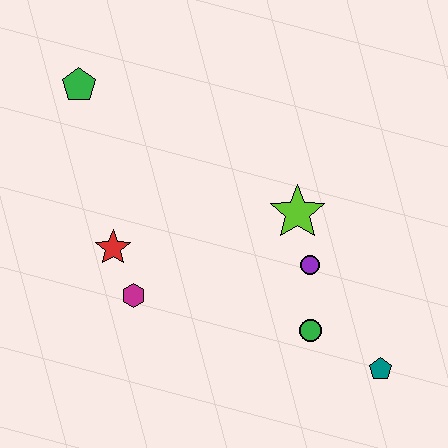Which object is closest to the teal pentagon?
The green circle is closest to the teal pentagon.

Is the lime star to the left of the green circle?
Yes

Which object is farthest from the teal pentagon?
The green pentagon is farthest from the teal pentagon.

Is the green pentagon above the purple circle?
Yes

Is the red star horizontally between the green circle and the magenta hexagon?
No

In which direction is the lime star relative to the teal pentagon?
The lime star is above the teal pentagon.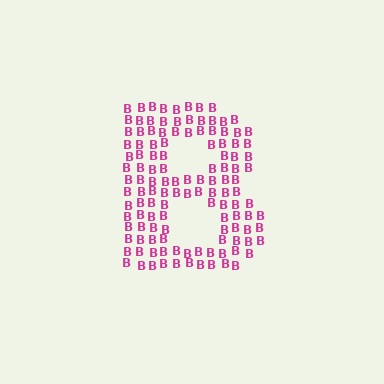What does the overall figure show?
The overall figure shows the letter B.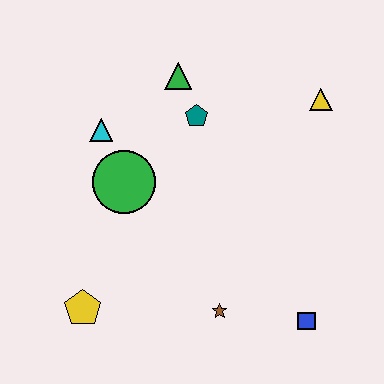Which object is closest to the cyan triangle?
The green circle is closest to the cyan triangle.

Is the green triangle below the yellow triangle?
No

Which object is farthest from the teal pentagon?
The blue square is farthest from the teal pentagon.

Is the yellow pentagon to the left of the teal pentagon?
Yes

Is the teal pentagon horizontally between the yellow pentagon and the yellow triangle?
Yes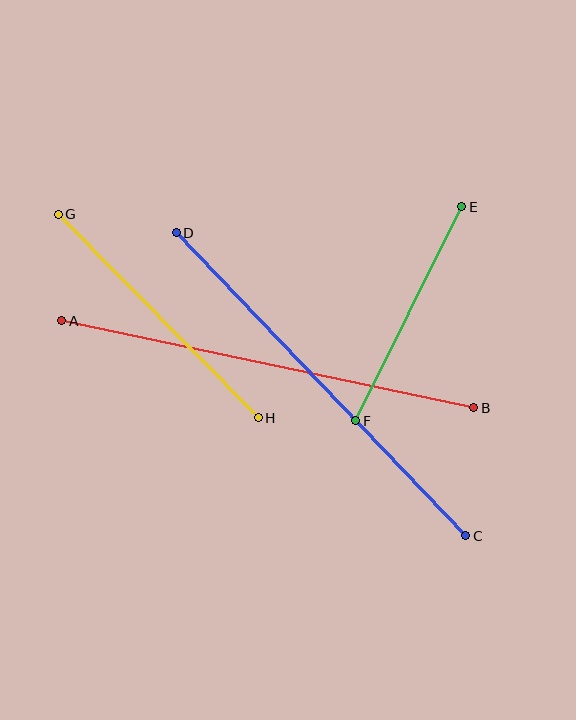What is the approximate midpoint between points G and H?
The midpoint is at approximately (158, 316) pixels.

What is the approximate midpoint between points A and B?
The midpoint is at approximately (268, 364) pixels.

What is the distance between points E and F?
The distance is approximately 239 pixels.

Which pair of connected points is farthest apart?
Points A and B are farthest apart.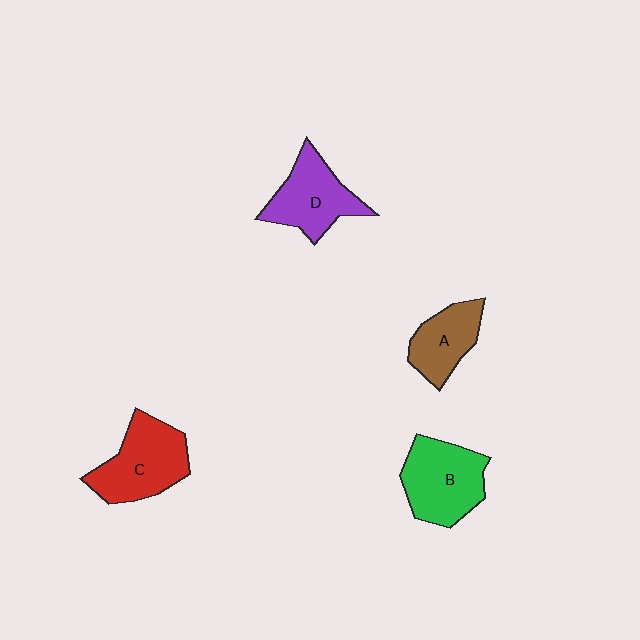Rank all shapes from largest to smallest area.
From largest to smallest: C (red), B (green), D (purple), A (brown).